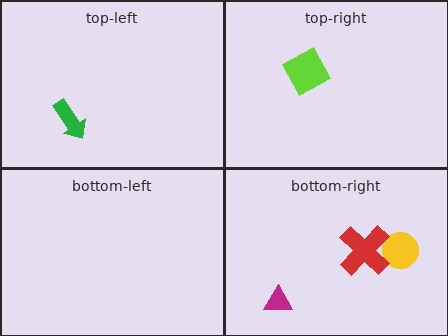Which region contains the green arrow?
The top-left region.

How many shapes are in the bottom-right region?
3.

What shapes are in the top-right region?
The lime square.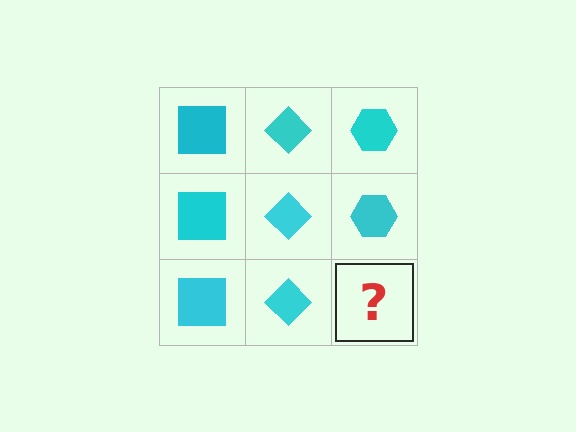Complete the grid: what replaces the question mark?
The question mark should be replaced with a cyan hexagon.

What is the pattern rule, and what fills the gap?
The rule is that each column has a consistent shape. The gap should be filled with a cyan hexagon.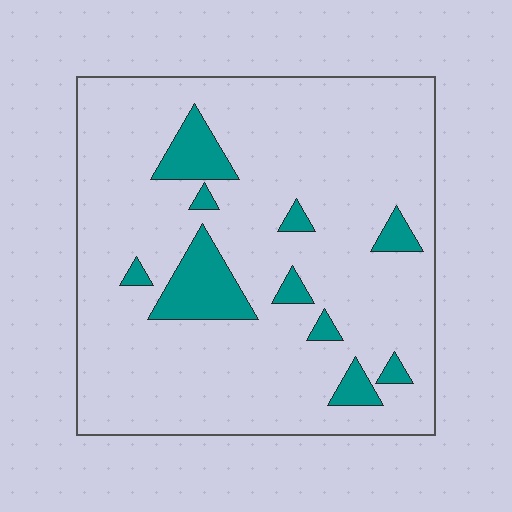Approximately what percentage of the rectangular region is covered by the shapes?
Approximately 10%.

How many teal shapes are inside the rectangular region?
10.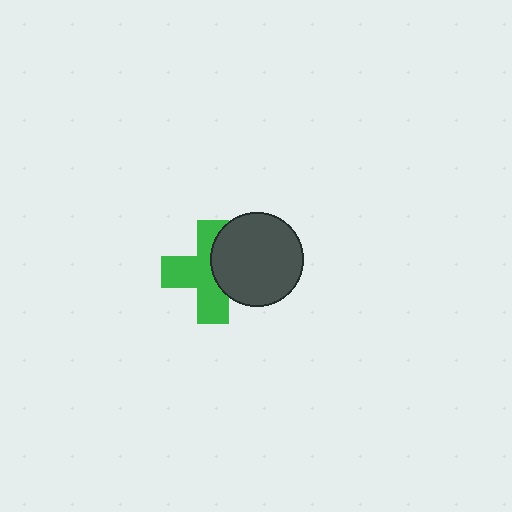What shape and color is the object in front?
The object in front is a dark gray circle.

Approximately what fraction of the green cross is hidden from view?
Roughly 39% of the green cross is hidden behind the dark gray circle.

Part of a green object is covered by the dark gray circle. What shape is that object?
It is a cross.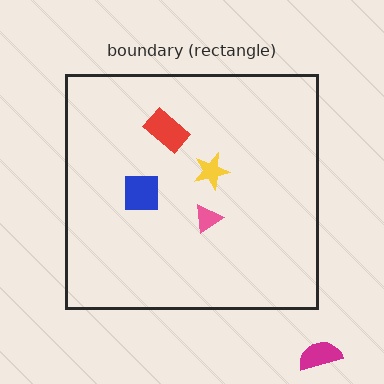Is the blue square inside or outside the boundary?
Inside.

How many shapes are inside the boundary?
4 inside, 1 outside.